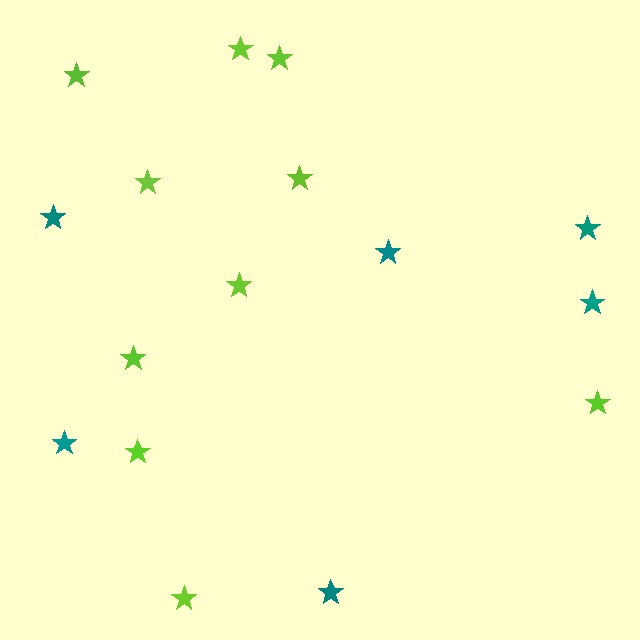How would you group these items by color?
There are 2 groups: one group of teal stars (6) and one group of lime stars (10).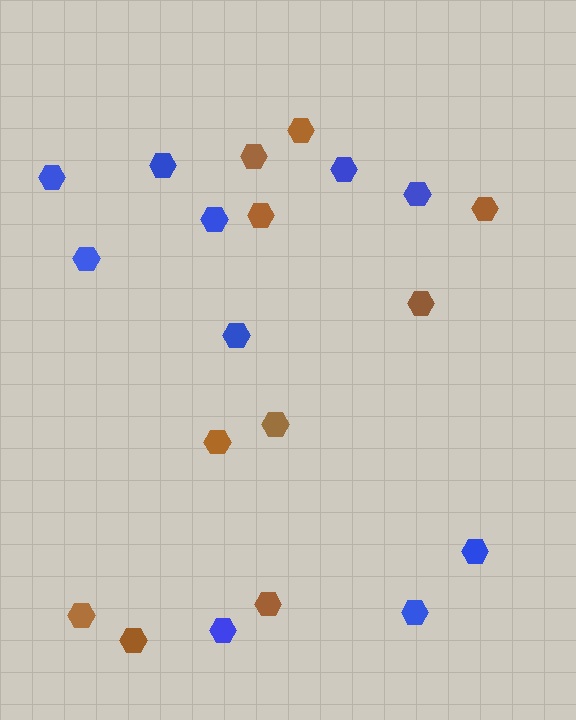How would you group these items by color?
There are 2 groups: one group of blue hexagons (10) and one group of brown hexagons (10).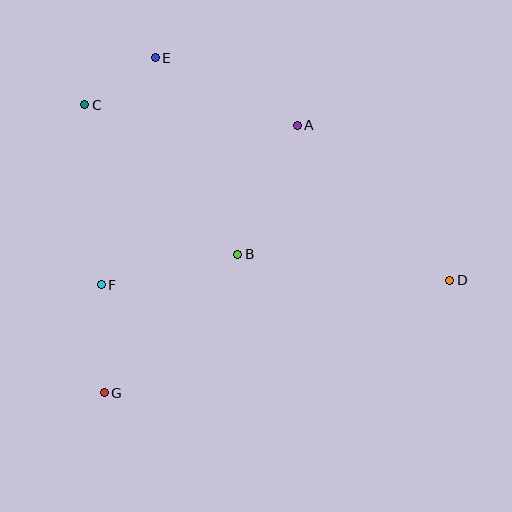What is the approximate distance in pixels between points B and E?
The distance between B and E is approximately 213 pixels.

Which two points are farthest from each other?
Points C and D are farthest from each other.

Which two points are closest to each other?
Points C and E are closest to each other.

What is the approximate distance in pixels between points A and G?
The distance between A and G is approximately 330 pixels.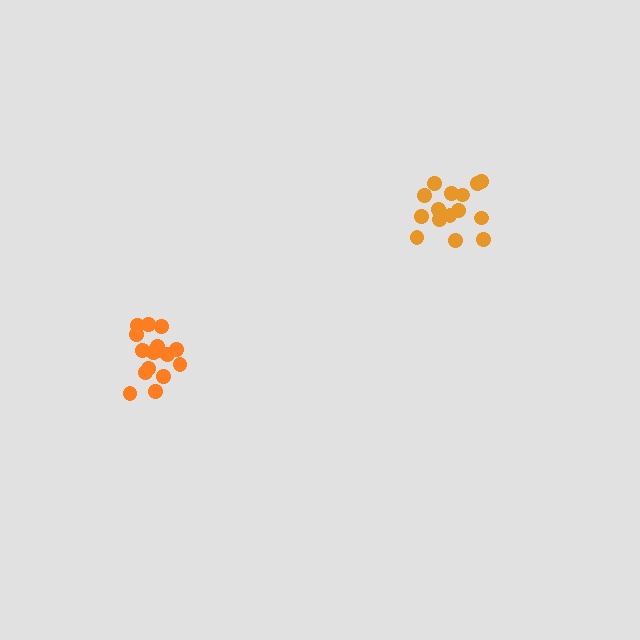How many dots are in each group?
Group 1: 16 dots, Group 2: 15 dots (31 total).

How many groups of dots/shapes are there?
There are 2 groups.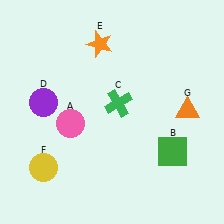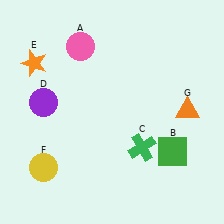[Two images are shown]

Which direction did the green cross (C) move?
The green cross (C) moved down.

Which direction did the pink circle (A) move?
The pink circle (A) moved up.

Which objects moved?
The objects that moved are: the pink circle (A), the green cross (C), the orange star (E).